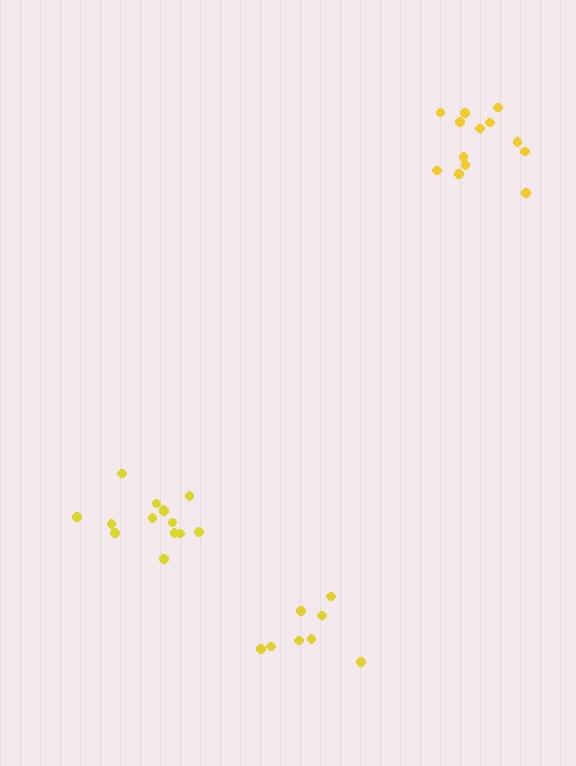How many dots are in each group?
Group 1: 8 dots, Group 2: 14 dots, Group 3: 13 dots (35 total).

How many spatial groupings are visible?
There are 3 spatial groupings.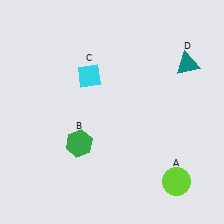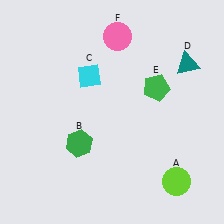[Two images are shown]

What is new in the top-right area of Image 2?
A green pentagon (E) was added in the top-right area of Image 2.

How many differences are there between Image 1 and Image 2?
There are 2 differences between the two images.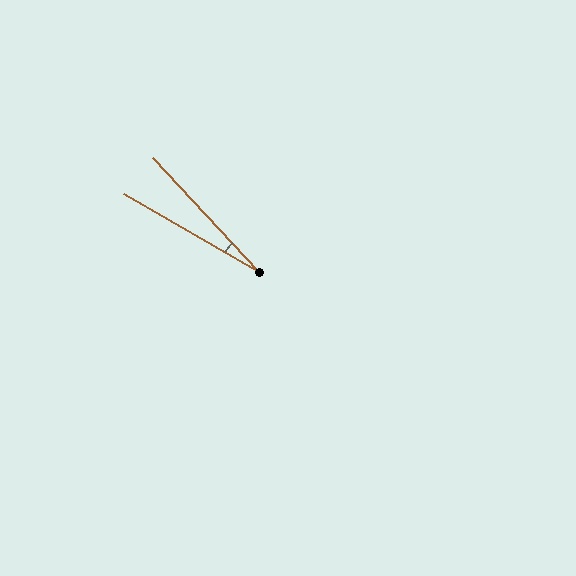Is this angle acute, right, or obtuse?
It is acute.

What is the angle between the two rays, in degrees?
Approximately 17 degrees.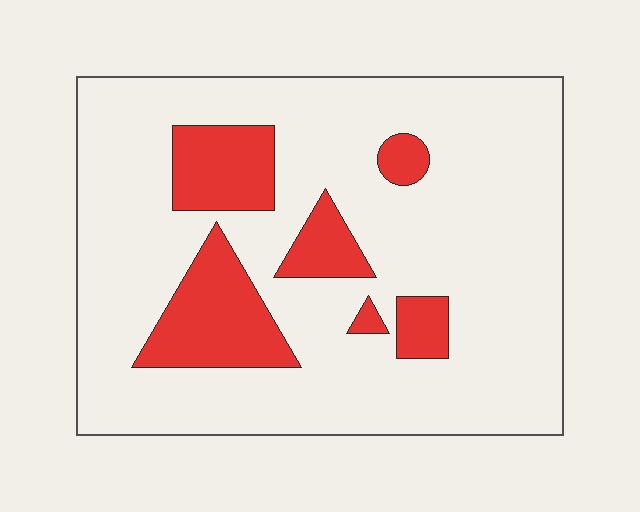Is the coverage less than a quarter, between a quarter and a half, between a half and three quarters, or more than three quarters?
Less than a quarter.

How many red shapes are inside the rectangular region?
6.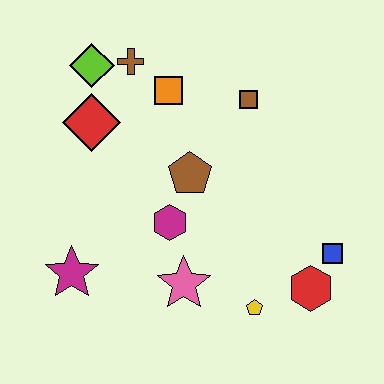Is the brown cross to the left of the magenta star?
No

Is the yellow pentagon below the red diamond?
Yes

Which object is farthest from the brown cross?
The red hexagon is farthest from the brown cross.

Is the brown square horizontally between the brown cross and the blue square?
Yes